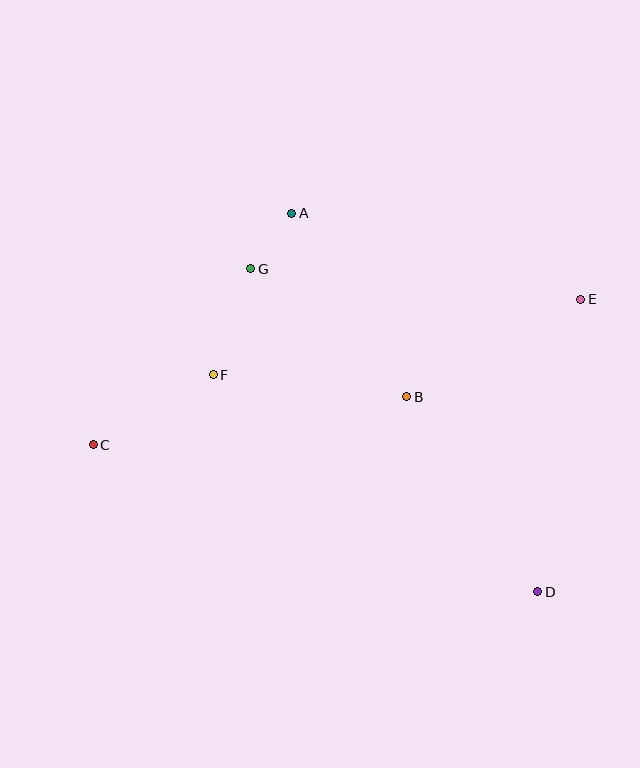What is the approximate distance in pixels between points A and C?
The distance between A and C is approximately 305 pixels.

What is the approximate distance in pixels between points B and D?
The distance between B and D is approximately 235 pixels.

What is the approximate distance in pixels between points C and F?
The distance between C and F is approximately 139 pixels.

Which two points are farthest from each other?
Points C and E are farthest from each other.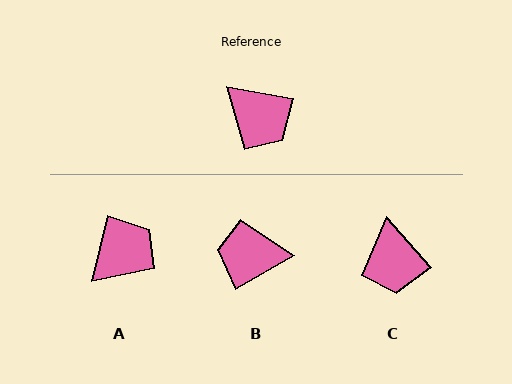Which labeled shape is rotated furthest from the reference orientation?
B, about 140 degrees away.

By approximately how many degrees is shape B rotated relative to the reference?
Approximately 140 degrees clockwise.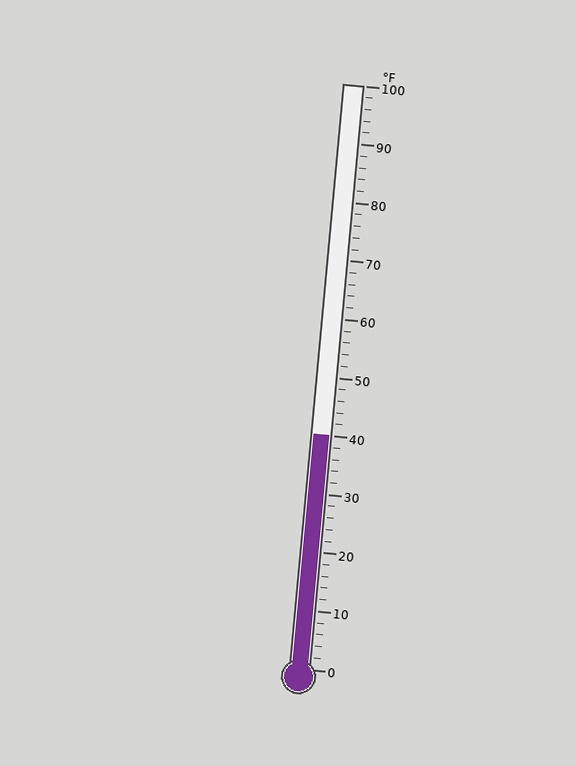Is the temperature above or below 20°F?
The temperature is above 20°F.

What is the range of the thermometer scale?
The thermometer scale ranges from 0°F to 100°F.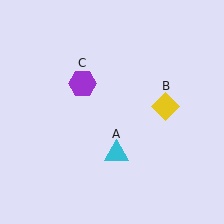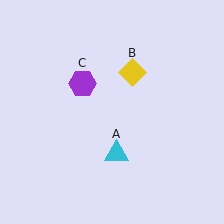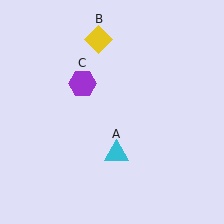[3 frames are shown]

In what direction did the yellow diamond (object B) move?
The yellow diamond (object B) moved up and to the left.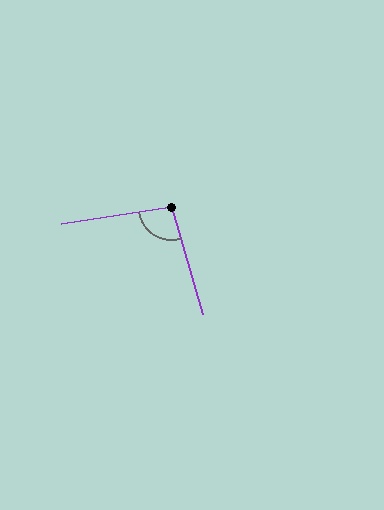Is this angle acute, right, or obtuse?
It is obtuse.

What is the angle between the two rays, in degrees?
Approximately 97 degrees.